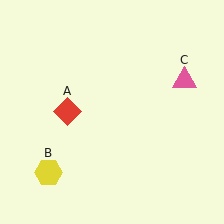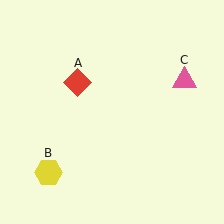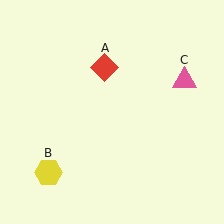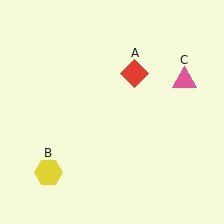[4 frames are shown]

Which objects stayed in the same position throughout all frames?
Yellow hexagon (object B) and pink triangle (object C) remained stationary.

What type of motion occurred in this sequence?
The red diamond (object A) rotated clockwise around the center of the scene.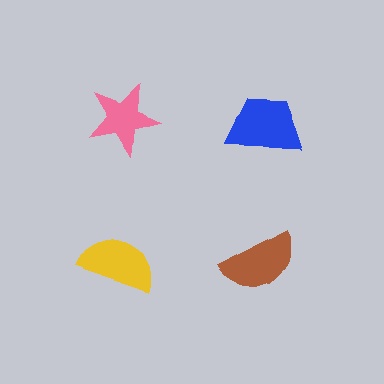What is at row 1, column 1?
A pink star.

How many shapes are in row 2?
2 shapes.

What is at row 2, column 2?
A brown semicircle.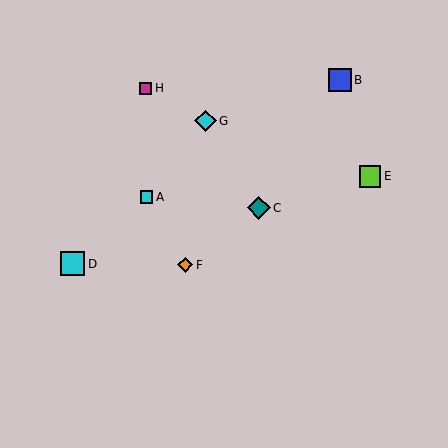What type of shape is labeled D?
Shape D is a cyan square.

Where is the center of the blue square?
The center of the blue square is at (340, 80).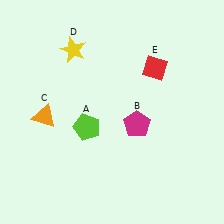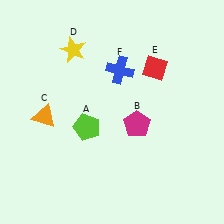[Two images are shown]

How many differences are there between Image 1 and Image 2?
There is 1 difference between the two images.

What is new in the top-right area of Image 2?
A blue cross (F) was added in the top-right area of Image 2.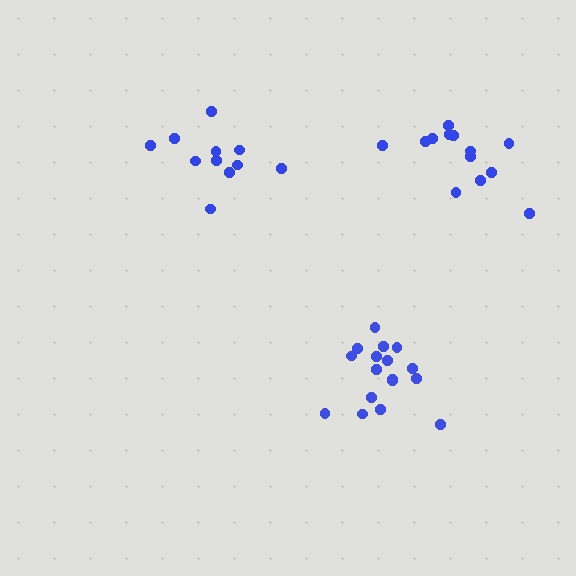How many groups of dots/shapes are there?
There are 3 groups.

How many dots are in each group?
Group 1: 17 dots, Group 2: 11 dots, Group 3: 13 dots (41 total).